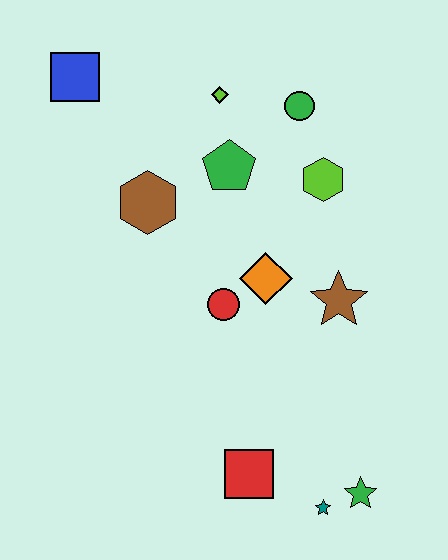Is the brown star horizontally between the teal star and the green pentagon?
No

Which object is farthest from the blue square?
The green star is farthest from the blue square.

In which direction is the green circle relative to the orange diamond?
The green circle is above the orange diamond.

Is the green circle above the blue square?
No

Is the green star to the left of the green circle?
No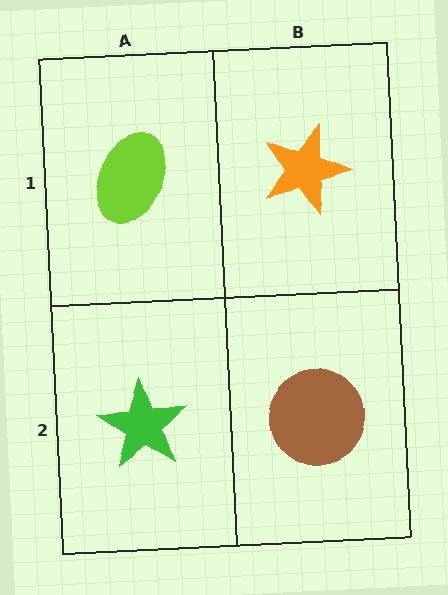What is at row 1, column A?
A lime ellipse.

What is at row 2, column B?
A brown circle.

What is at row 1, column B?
An orange star.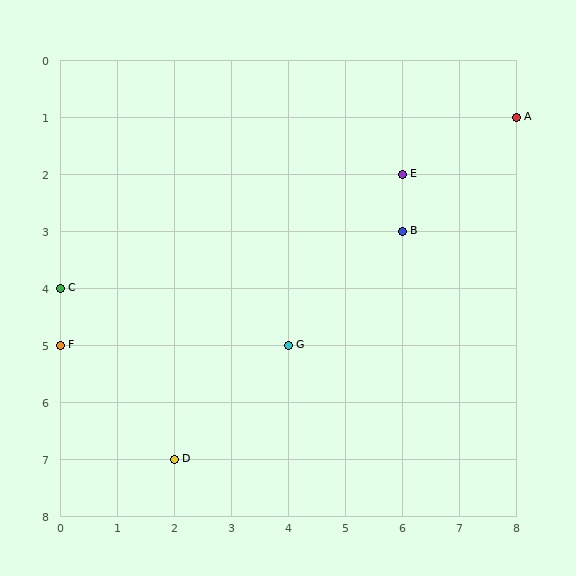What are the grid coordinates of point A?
Point A is at grid coordinates (8, 1).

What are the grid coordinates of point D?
Point D is at grid coordinates (2, 7).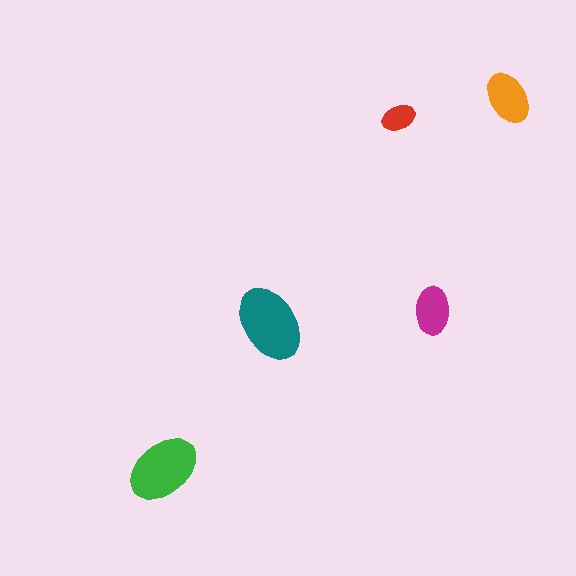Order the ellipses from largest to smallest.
the teal one, the green one, the orange one, the magenta one, the red one.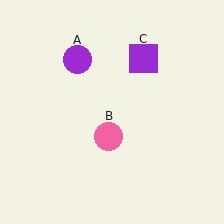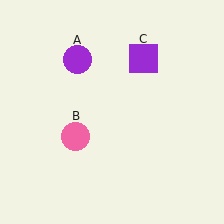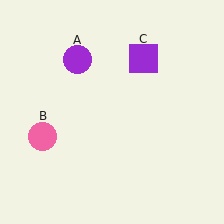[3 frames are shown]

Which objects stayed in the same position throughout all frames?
Purple circle (object A) and purple square (object C) remained stationary.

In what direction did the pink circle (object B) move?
The pink circle (object B) moved left.